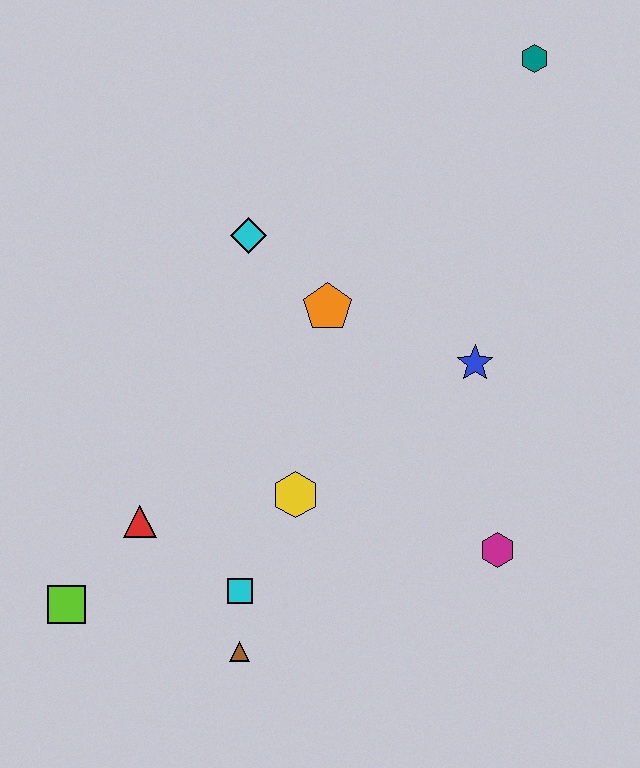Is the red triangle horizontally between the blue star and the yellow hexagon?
No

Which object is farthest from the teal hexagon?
The lime square is farthest from the teal hexagon.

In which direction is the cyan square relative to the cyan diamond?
The cyan square is below the cyan diamond.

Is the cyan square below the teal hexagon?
Yes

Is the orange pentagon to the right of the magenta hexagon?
No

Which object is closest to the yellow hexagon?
The cyan square is closest to the yellow hexagon.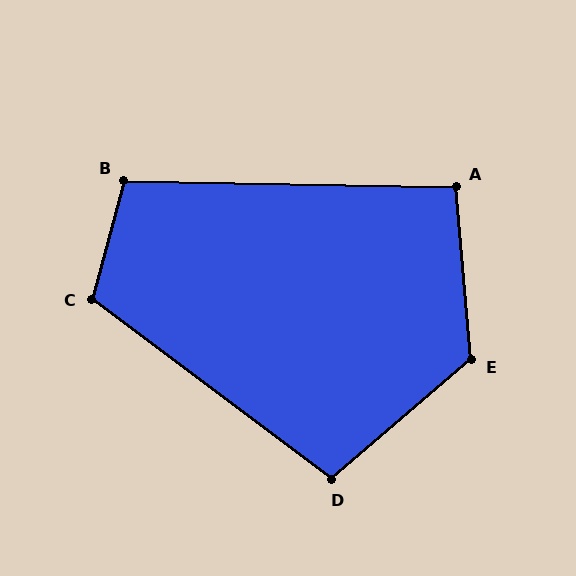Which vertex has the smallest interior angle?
A, at approximately 96 degrees.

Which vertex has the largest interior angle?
E, at approximately 126 degrees.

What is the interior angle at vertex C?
Approximately 112 degrees (obtuse).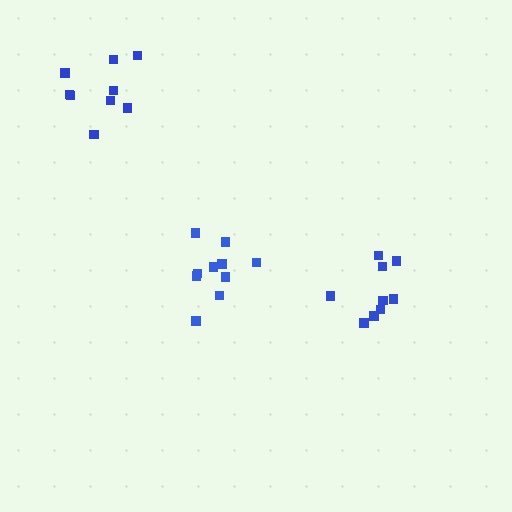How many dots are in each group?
Group 1: 9 dots, Group 2: 11 dots, Group 3: 9 dots (29 total).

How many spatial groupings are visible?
There are 3 spatial groupings.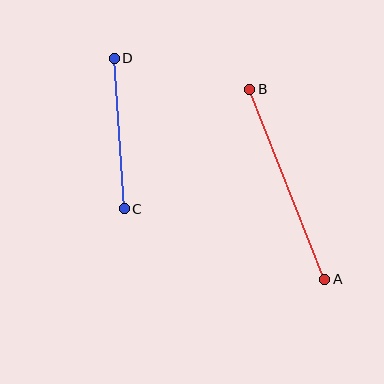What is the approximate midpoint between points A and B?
The midpoint is at approximately (287, 184) pixels.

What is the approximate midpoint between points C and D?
The midpoint is at approximately (119, 134) pixels.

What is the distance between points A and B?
The distance is approximately 204 pixels.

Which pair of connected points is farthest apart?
Points A and B are farthest apart.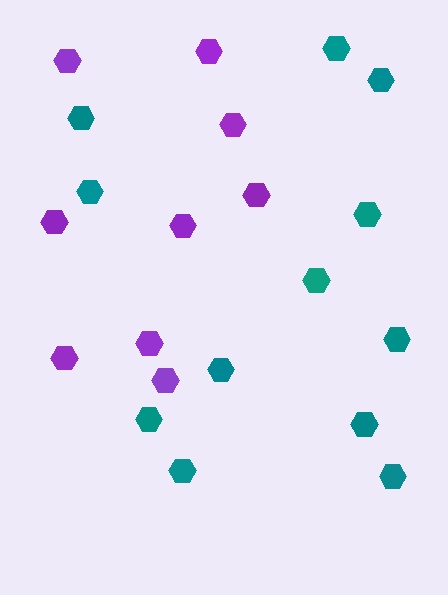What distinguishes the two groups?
There are 2 groups: one group of teal hexagons (12) and one group of purple hexagons (9).